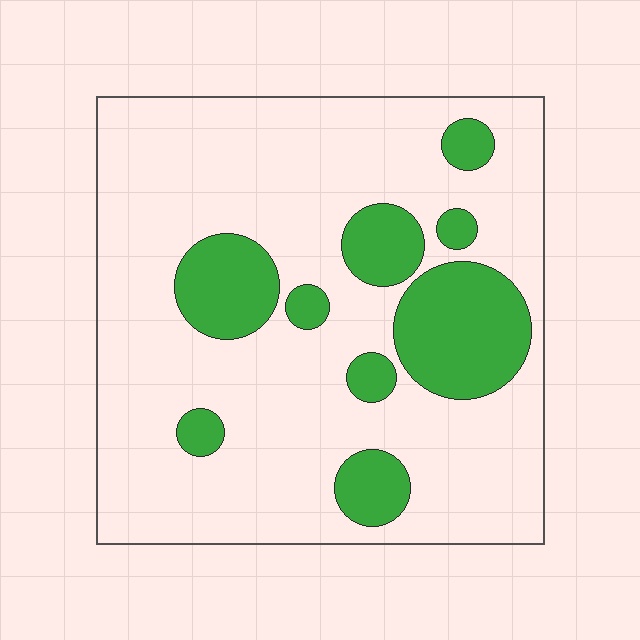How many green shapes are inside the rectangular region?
9.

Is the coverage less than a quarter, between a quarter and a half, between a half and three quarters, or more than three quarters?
Less than a quarter.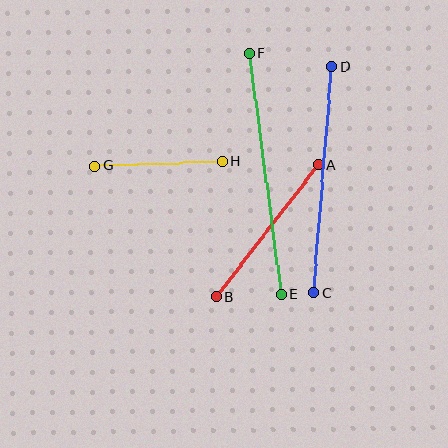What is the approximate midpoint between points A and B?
The midpoint is at approximately (267, 231) pixels.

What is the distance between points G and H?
The distance is approximately 128 pixels.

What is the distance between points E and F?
The distance is approximately 244 pixels.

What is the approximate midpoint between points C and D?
The midpoint is at approximately (323, 179) pixels.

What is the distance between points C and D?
The distance is approximately 227 pixels.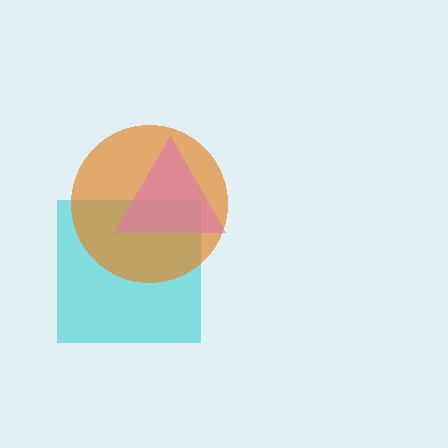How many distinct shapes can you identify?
There are 3 distinct shapes: a cyan square, an orange circle, a pink triangle.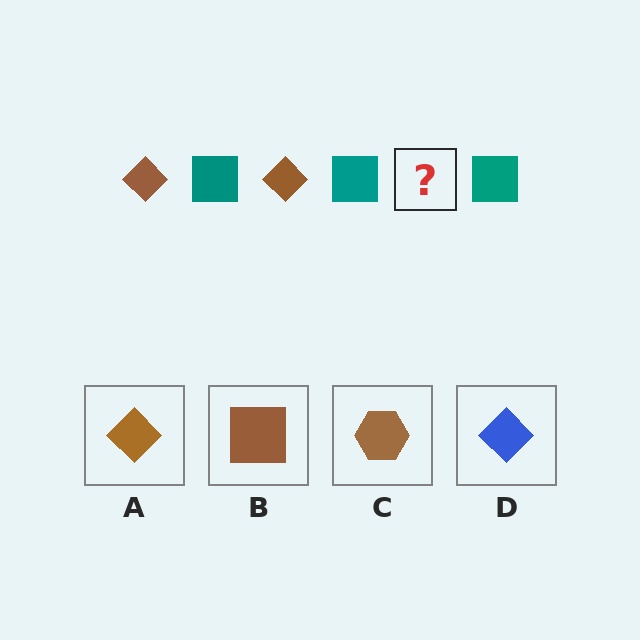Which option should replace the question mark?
Option A.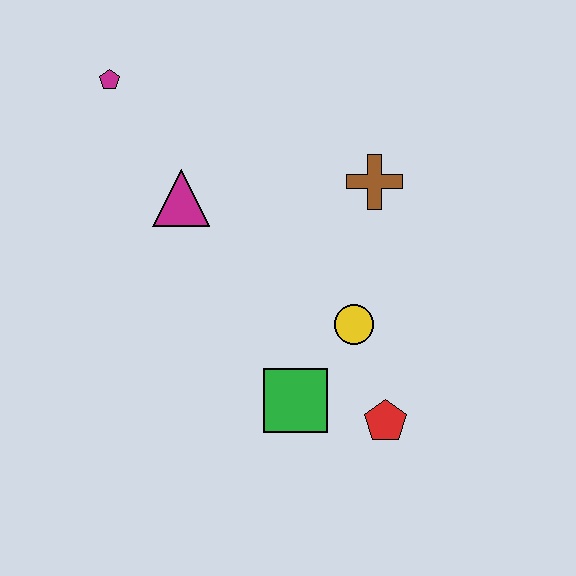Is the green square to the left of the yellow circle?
Yes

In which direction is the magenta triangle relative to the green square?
The magenta triangle is above the green square.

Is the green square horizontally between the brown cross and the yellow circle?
No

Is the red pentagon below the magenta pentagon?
Yes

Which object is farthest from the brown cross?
The magenta pentagon is farthest from the brown cross.